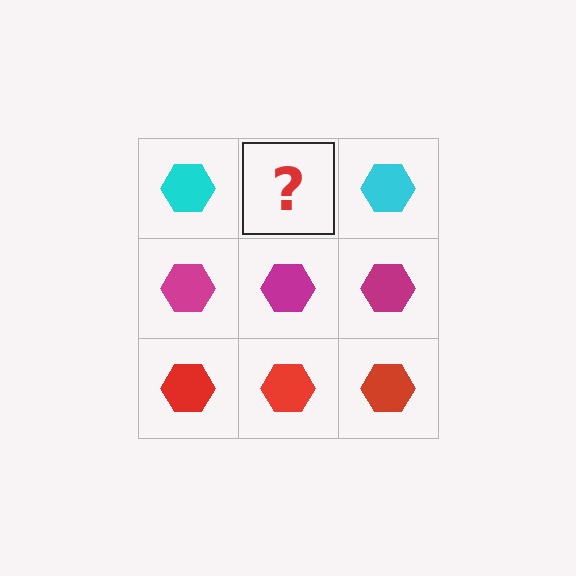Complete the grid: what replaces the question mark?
The question mark should be replaced with a cyan hexagon.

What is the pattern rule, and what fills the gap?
The rule is that each row has a consistent color. The gap should be filled with a cyan hexagon.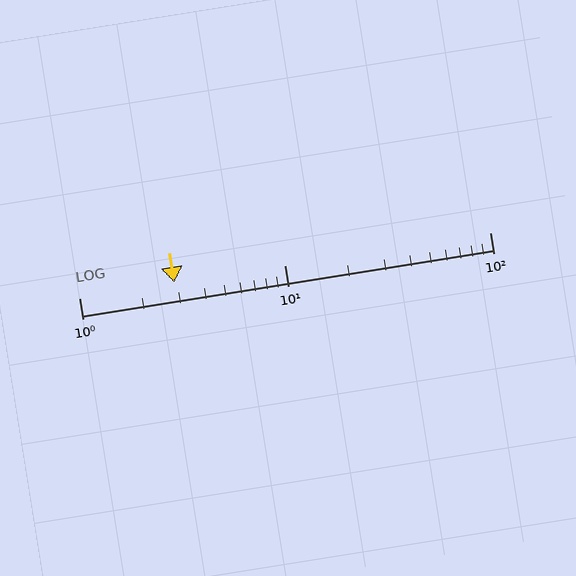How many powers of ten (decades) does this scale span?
The scale spans 2 decades, from 1 to 100.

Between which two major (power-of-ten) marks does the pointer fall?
The pointer is between 1 and 10.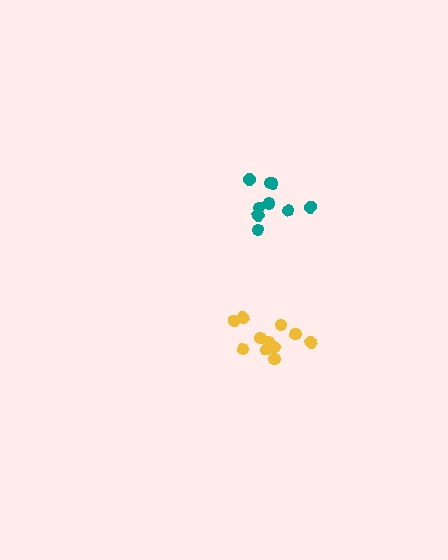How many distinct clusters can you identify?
There are 2 distinct clusters.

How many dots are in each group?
Group 1: 9 dots, Group 2: 11 dots (20 total).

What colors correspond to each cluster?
The clusters are colored: teal, yellow.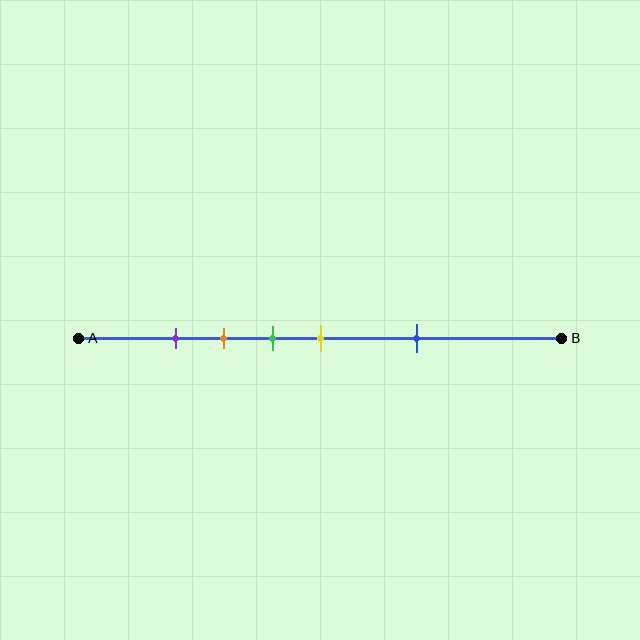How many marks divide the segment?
There are 5 marks dividing the segment.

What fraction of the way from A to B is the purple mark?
The purple mark is approximately 20% (0.2) of the way from A to B.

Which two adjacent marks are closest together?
The purple and orange marks are the closest adjacent pair.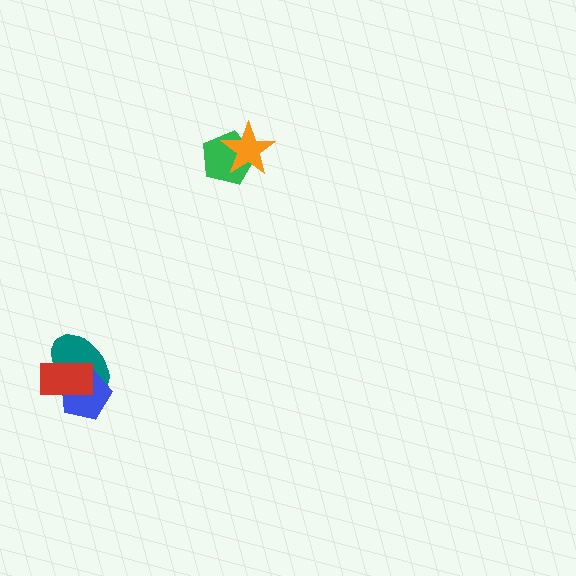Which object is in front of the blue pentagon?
The red rectangle is in front of the blue pentagon.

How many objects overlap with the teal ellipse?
2 objects overlap with the teal ellipse.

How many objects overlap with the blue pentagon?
2 objects overlap with the blue pentagon.